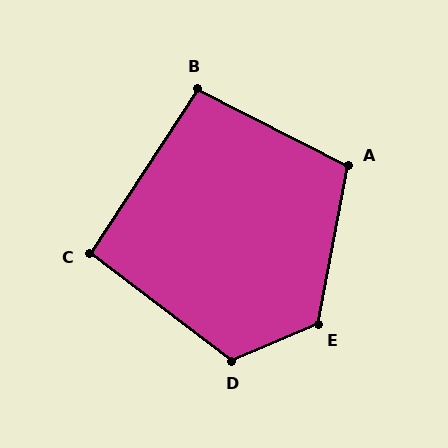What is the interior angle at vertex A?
Approximately 106 degrees (obtuse).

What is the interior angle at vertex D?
Approximately 120 degrees (obtuse).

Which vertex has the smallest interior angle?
C, at approximately 94 degrees.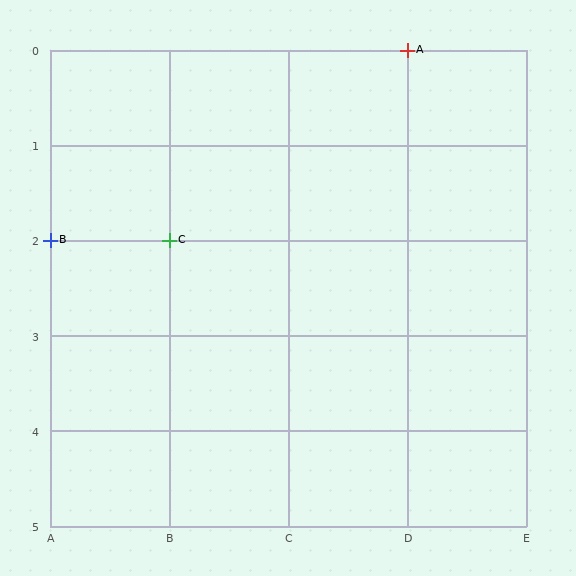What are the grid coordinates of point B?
Point B is at grid coordinates (A, 2).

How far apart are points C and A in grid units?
Points C and A are 2 columns and 2 rows apart (about 2.8 grid units diagonally).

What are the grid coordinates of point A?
Point A is at grid coordinates (D, 0).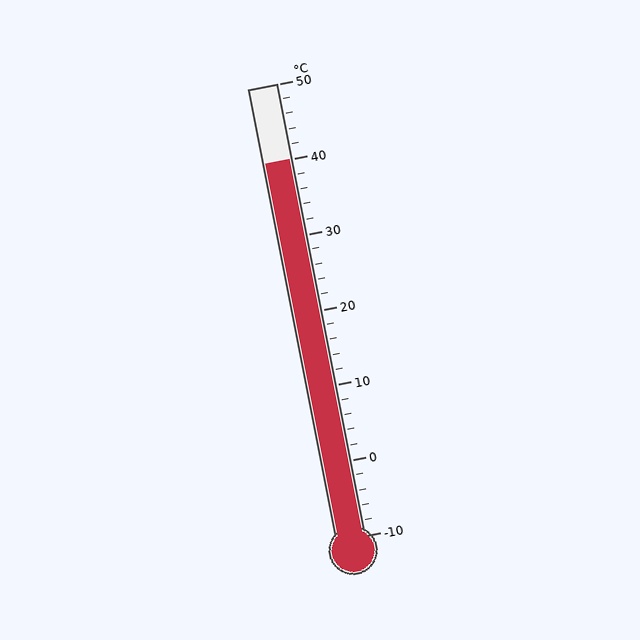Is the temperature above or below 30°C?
The temperature is above 30°C.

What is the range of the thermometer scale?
The thermometer scale ranges from -10°C to 50°C.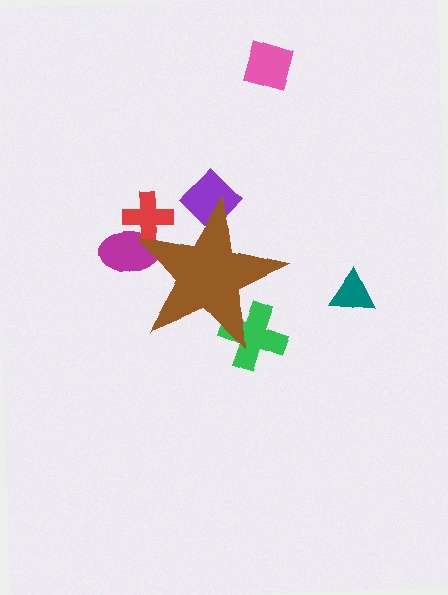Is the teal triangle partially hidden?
No, the teal triangle is fully visible.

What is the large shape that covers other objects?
A brown star.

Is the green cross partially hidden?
Yes, the green cross is partially hidden behind the brown star.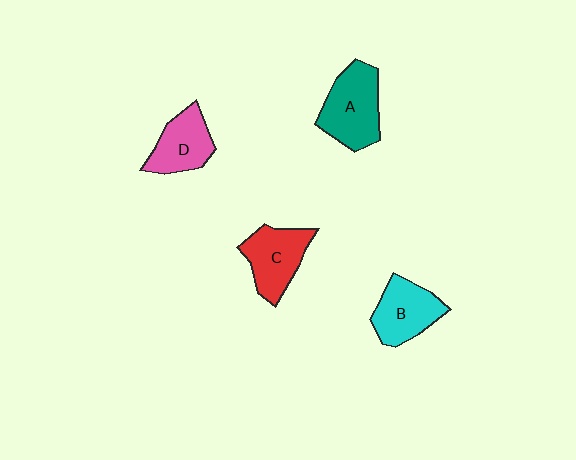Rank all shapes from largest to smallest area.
From largest to smallest: A (teal), C (red), B (cyan), D (pink).